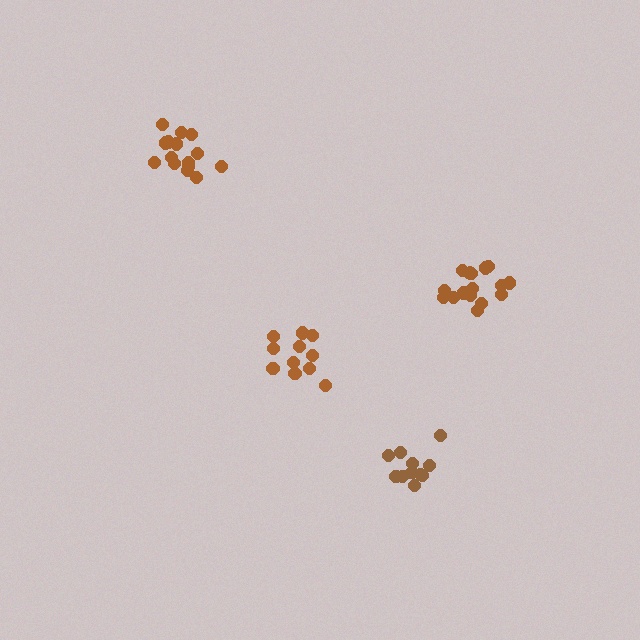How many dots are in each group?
Group 1: 11 dots, Group 2: 11 dots, Group 3: 16 dots, Group 4: 15 dots (53 total).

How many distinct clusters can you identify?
There are 4 distinct clusters.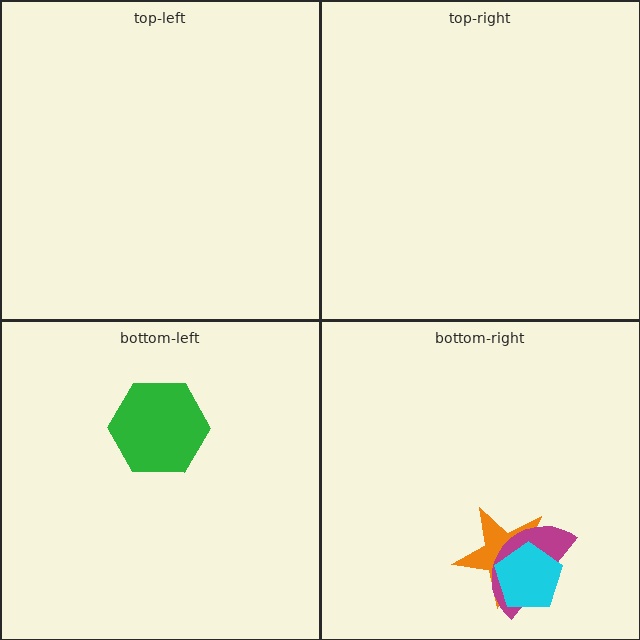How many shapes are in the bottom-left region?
1.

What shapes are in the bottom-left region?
The green hexagon.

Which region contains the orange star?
The bottom-right region.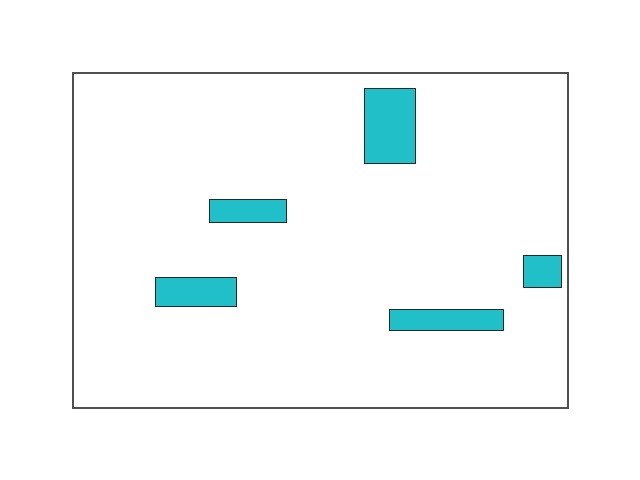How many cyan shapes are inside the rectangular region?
5.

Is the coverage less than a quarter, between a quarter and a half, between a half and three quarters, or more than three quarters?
Less than a quarter.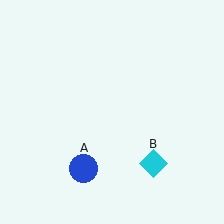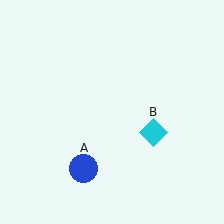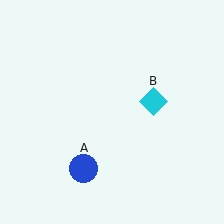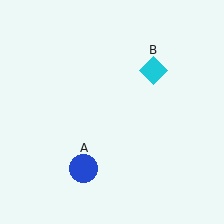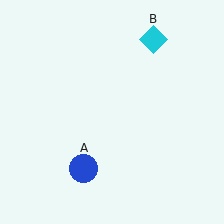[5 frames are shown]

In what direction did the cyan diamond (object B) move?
The cyan diamond (object B) moved up.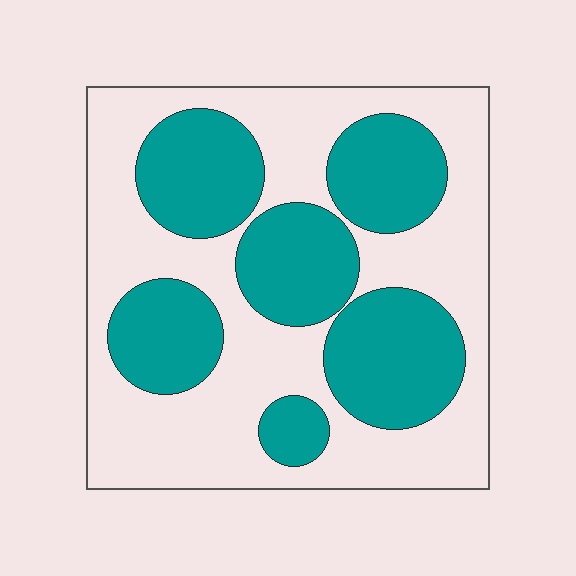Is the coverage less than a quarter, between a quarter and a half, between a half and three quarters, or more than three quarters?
Between a quarter and a half.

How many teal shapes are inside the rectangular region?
6.